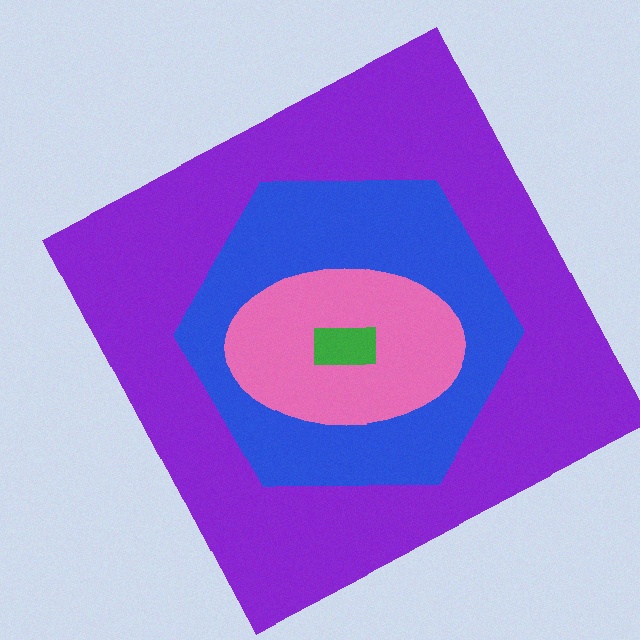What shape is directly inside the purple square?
The blue hexagon.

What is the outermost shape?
The purple square.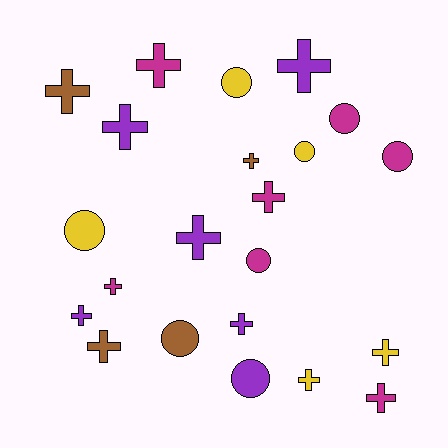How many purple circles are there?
There is 1 purple circle.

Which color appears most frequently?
Magenta, with 7 objects.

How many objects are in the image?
There are 22 objects.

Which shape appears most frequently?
Cross, with 14 objects.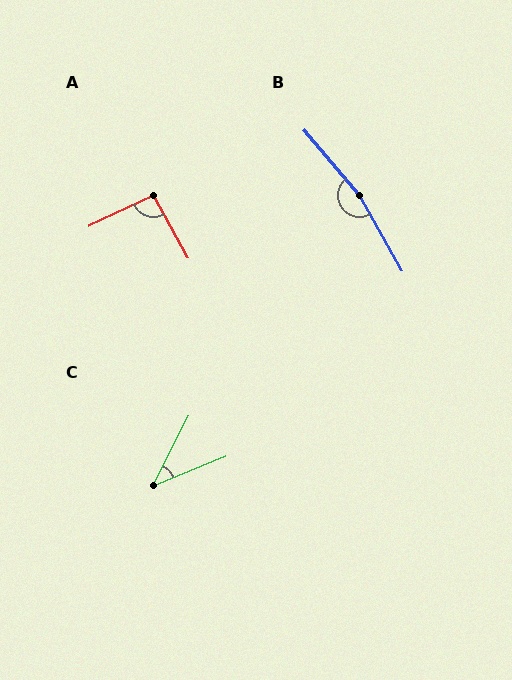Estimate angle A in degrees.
Approximately 94 degrees.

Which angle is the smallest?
C, at approximately 40 degrees.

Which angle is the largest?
B, at approximately 169 degrees.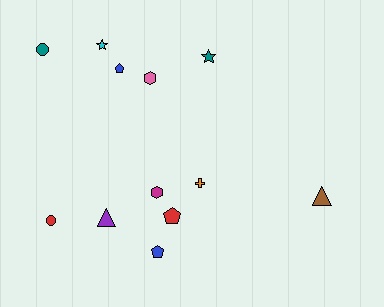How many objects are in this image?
There are 12 objects.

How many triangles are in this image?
There are 2 triangles.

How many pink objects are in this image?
There is 1 pink object.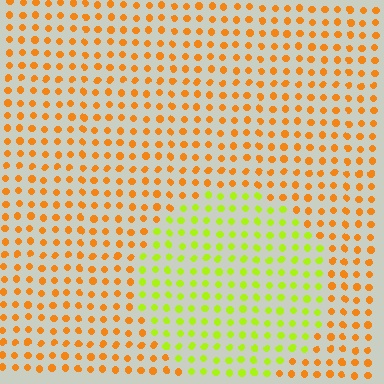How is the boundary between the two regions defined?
The boundary is defined purely by a slight shift in hue (about 51 degrees). Spacing, size, and orientation are identical on both sides.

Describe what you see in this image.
The image is filled with small orange elements in a uniform arrangement. A circle-shaped region is visible where the elements are tinted to a slightly different hue, forming a subtle color boundary.